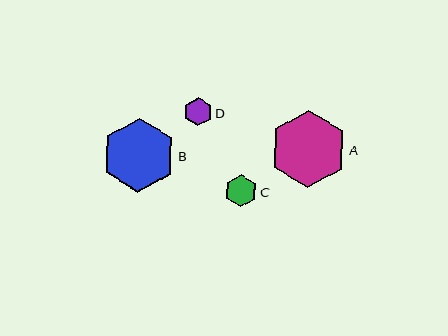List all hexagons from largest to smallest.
From largest to smallest: A, B, C, D.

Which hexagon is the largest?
Hexagon A is the largest with a size of approximately 77 pixels.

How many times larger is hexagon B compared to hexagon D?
Hexagon B is approximately 2.6 times the size of hexagon D.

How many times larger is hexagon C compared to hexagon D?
Hexagon C is approximately 1.1 times the size of hexagon D.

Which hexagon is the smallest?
Hexagon D is the smallest with a size of approximately 28 pixels.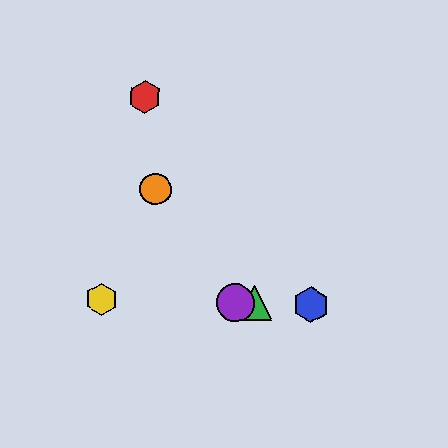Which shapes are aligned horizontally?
The blue hexagon, the green triangle, the yellow hexagon, the purple circle are aligned horizontally.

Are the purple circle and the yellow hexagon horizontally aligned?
Yes, both are at y≈303.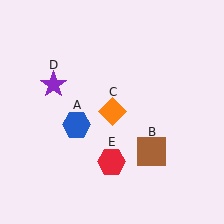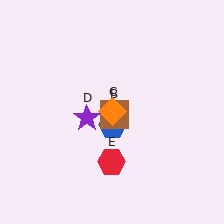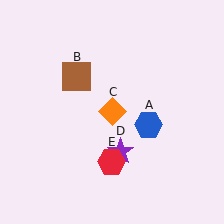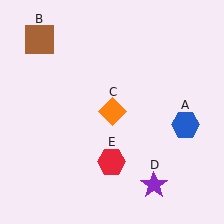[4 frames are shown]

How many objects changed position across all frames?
3 objects changed position: blue hexagon (object A), brown square (object B), purple star (object D).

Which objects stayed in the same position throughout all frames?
Orange diamond (object C) and red hexagon (object E) remained stationary.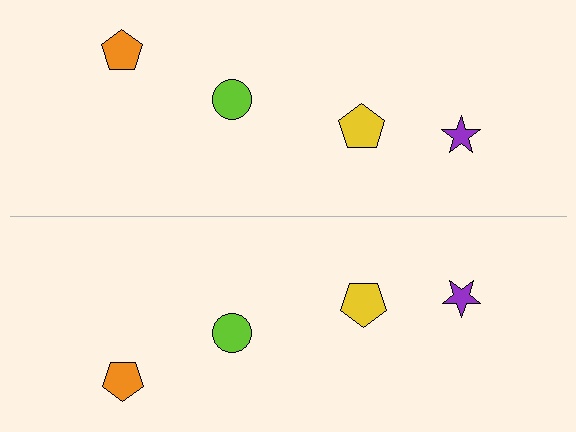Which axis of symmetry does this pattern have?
The pattern has a horizontal axis of symmetry running through the center of the image.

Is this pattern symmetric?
Yes, this pattern has bilateral (reflection) symmetry.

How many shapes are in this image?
There are 8 shapes in this image.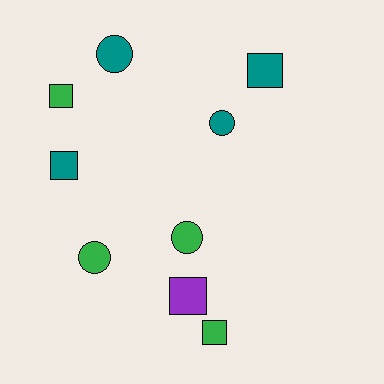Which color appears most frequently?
Teal, with 4 objects.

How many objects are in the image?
There are 9 objects.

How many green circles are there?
There are 2 green circles.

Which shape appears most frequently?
Square, with 5 objects.